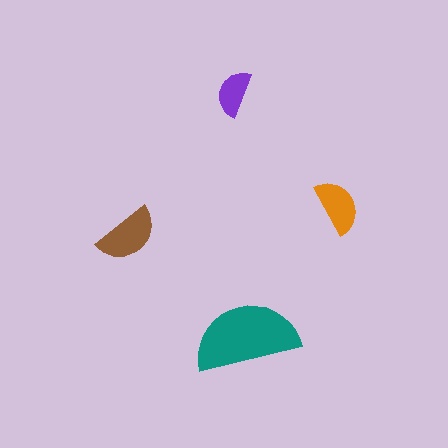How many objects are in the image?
There are 4 objects in the image.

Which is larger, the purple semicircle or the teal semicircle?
The teal one.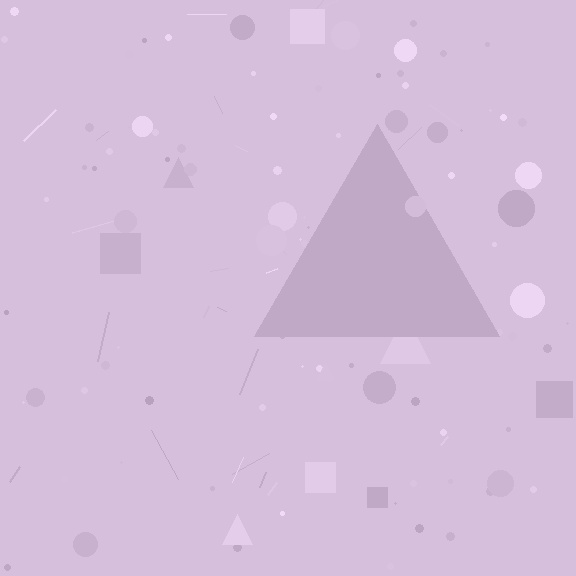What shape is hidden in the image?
A triangle is hidden in the image.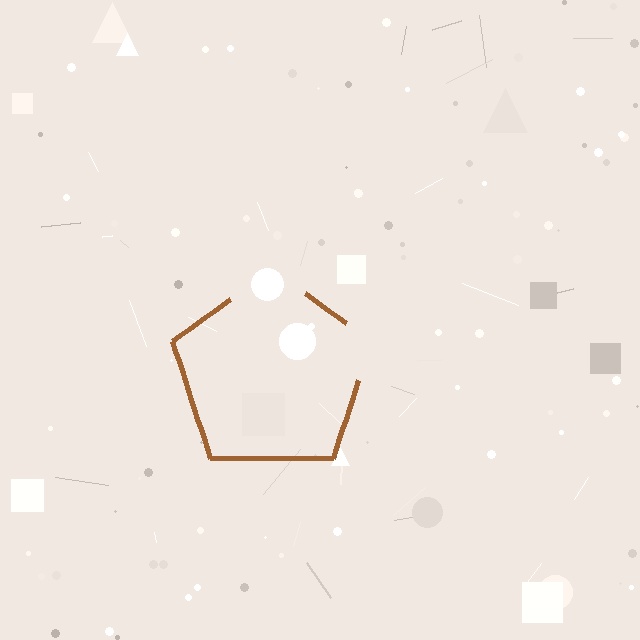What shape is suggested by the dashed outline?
The dashed outline suggests a pentagon.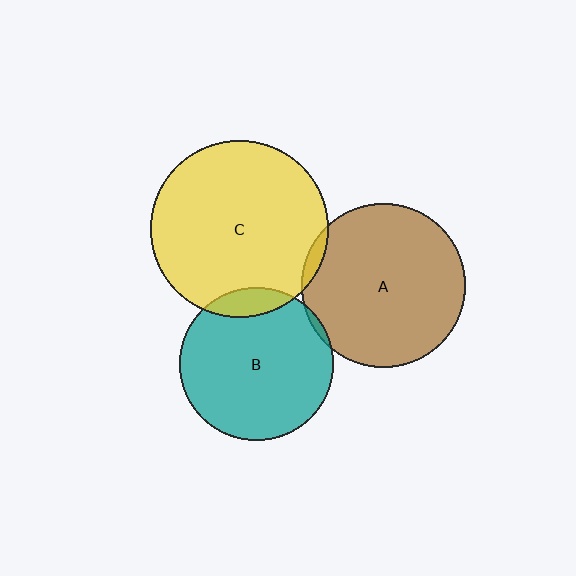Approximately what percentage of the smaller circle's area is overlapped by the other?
Approximately 5%.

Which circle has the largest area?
Circle C (yellow).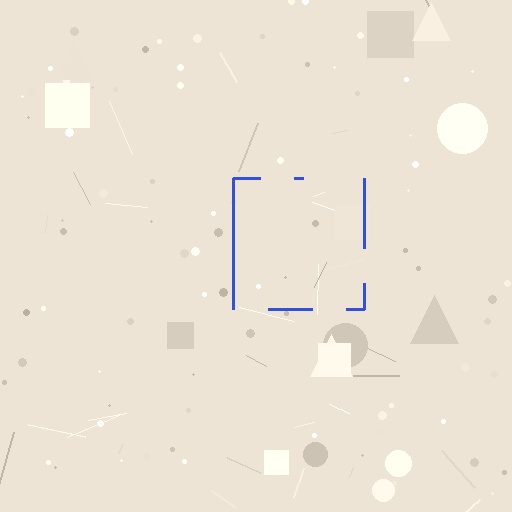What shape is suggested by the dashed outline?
The dashed outline suggests a square.